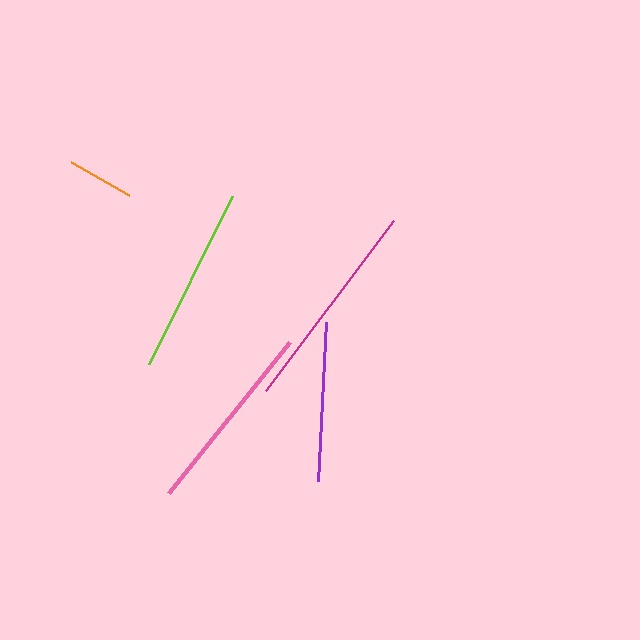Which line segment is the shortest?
The orange line is the shortest at approximately 67 pixels.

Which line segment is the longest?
The magenta line is the longest at approximately 213 pixels.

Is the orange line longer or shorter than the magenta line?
The magenta line is longer than the orange line.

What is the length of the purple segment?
The purple segment is approximately 159 pixels long.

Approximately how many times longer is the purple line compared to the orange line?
The purple line is approximately 2.4 times the length of the orange line.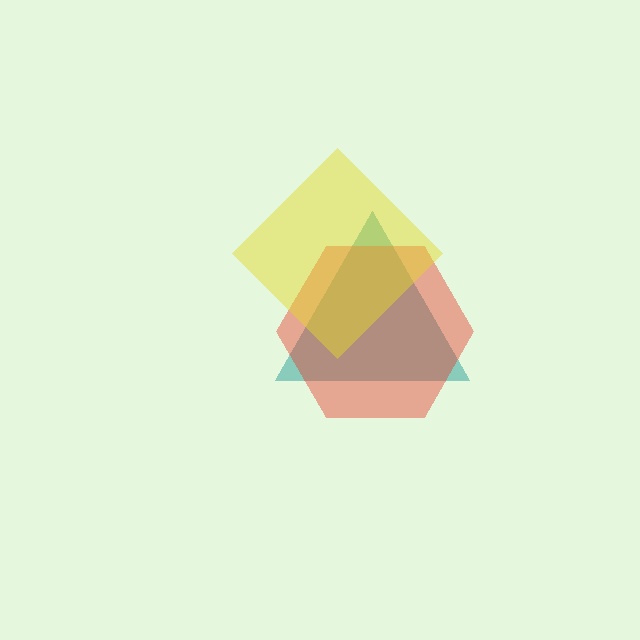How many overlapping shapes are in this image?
There are 3 overlapping shapes in the image.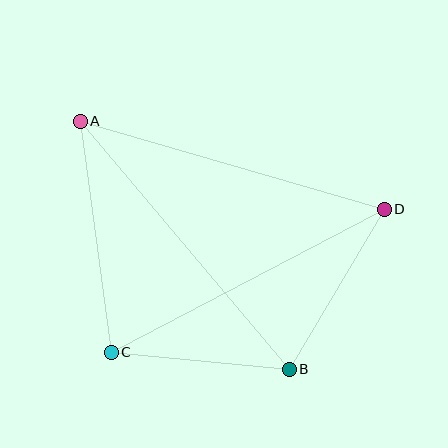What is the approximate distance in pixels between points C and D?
The distance between C and D is approximately 308 pixels.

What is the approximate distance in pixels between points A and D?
The distance between A and D is approximately 316 pixels.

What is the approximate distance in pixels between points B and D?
The distance between B and D is approximately 186 pixels.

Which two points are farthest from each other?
Points A and B are farthest from each other.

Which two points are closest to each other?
Points B and C are closest to each other.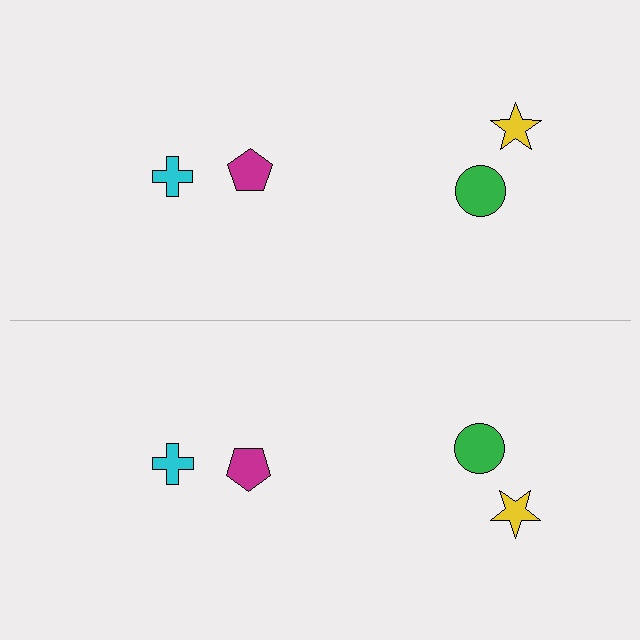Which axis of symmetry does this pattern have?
The pattern has a horizontal axis of symmetry running through the center of the image.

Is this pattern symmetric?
Yes, this pattern has bilateral (reflection) symmetry.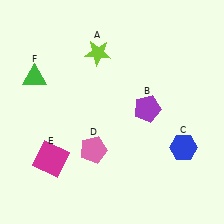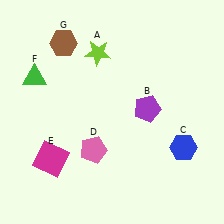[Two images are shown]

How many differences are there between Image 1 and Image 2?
There is 1 difference between the two images.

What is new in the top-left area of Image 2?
A brown hexagon (G) was added in the top-left area of Image 2.